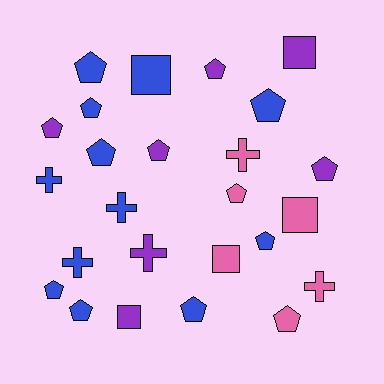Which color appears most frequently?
Blue, with 12 objects.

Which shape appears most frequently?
Pentagon, with 14 objects.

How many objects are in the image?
There are 25 objects.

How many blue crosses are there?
There are 3 blue crosses.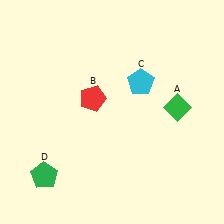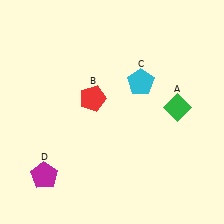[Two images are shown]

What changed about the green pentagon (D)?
In Image 1, D is green. In Image 2, it changed to magenta.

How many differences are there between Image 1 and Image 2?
There is 1 difference between the two images.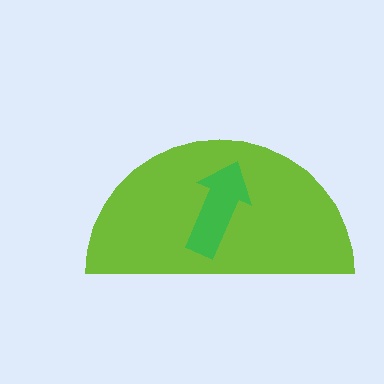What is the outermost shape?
The lime semicircle.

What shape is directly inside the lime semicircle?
The green arrow.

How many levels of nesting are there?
2.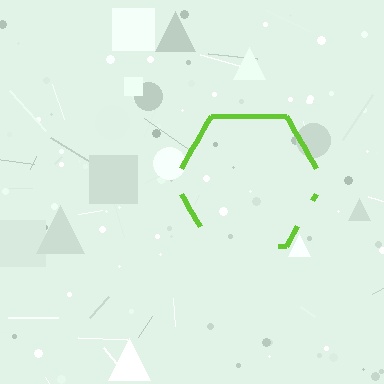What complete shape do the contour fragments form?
The contour fragments form a hexagon.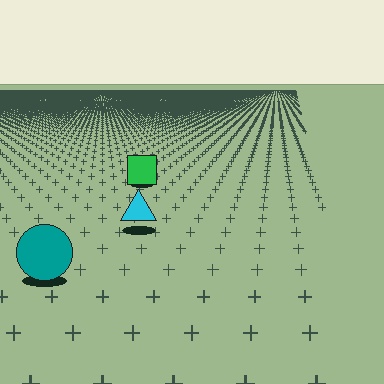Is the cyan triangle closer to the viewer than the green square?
Yes. The cyan triangle is closer — you can tell from the texture gradient: the ground texture is coarser near it.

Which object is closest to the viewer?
The teal circle is closest. The texture marks near it are larger and more spread out.